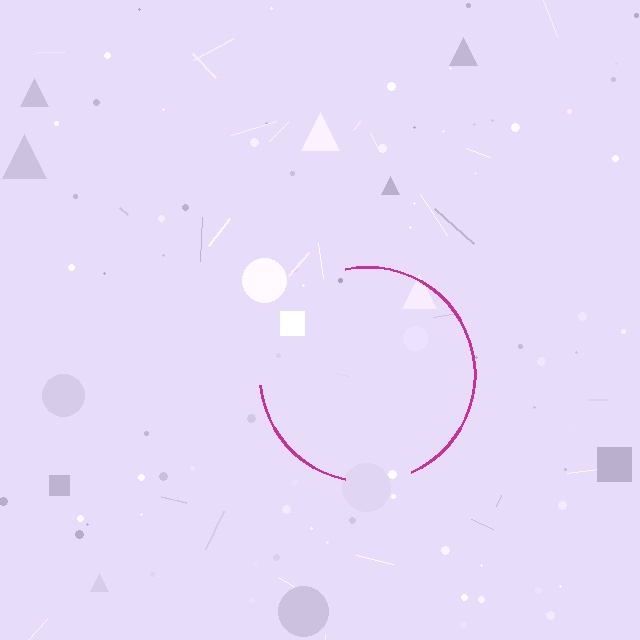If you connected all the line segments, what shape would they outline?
They would outline a circle.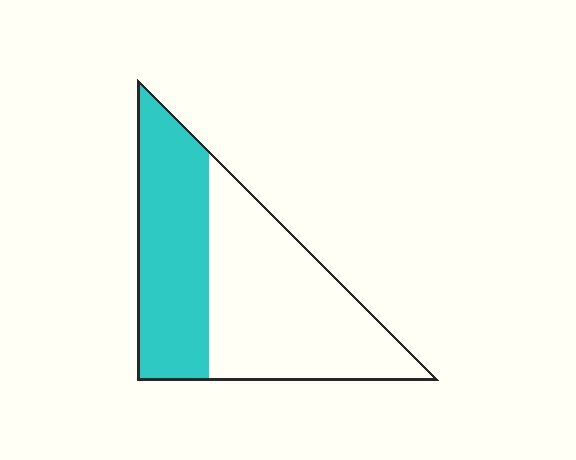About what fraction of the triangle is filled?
About two fifths (2/5).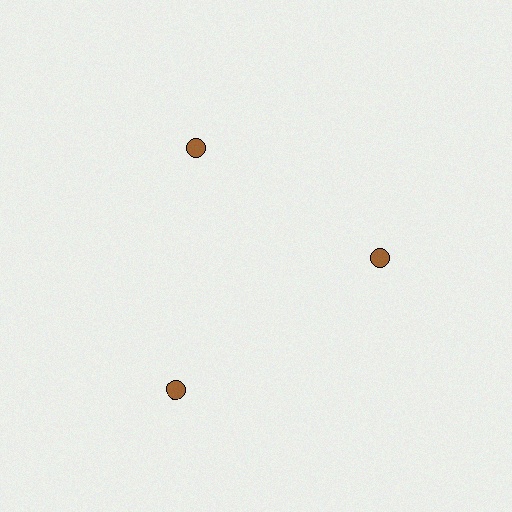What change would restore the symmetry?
The symmetry would be restored by moving it inward, back onto the ring so that all 3 circles sit at equal angles and equal distance from the center.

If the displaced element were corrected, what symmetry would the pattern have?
It would have 3-fold rotational symmetry — the pattern would map onto itself every 120 degrees.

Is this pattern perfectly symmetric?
No. The 3 brown circles are arranged in a ring, but one element near the 7 o'clock position is pushed outward from the center, breaking the 3-fold rotational symmetry.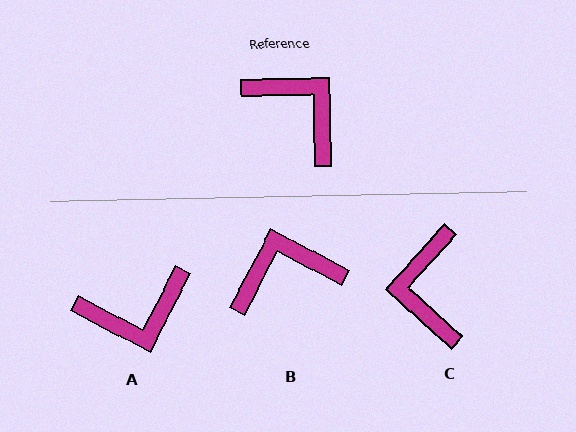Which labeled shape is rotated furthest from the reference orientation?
C, about 137 degrees away.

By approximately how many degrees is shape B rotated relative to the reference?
Approximately 61 degrees counter-clockwise.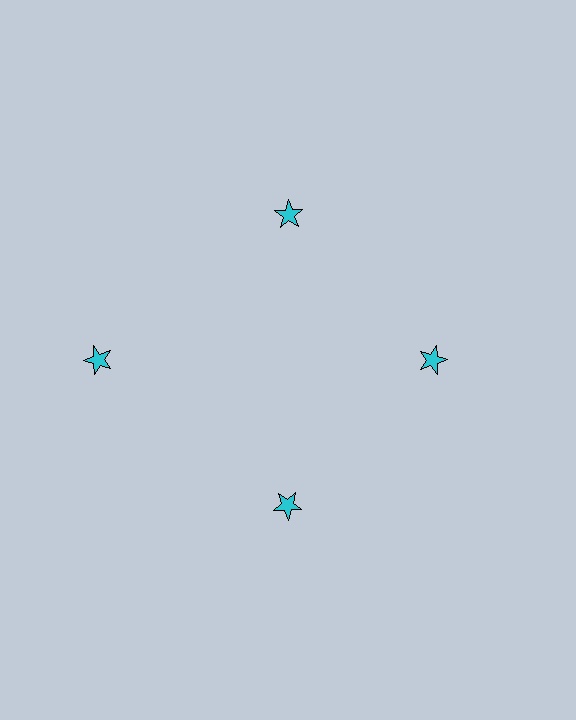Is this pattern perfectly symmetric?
No. The 4 cyan stars are arranged in a ring, but one element near the 9 o'clock position is pushed outward from the center, breaking the 4-fold rotational symmetry.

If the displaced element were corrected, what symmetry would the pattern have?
It would have 4-fold rotational symmetry — the pattern would map onto itself every 90 degrees.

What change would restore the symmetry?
The symmetry would be restored by moving it inward, back onto the ring so that all 4 stars sit at equal angles and equal distance from the center.